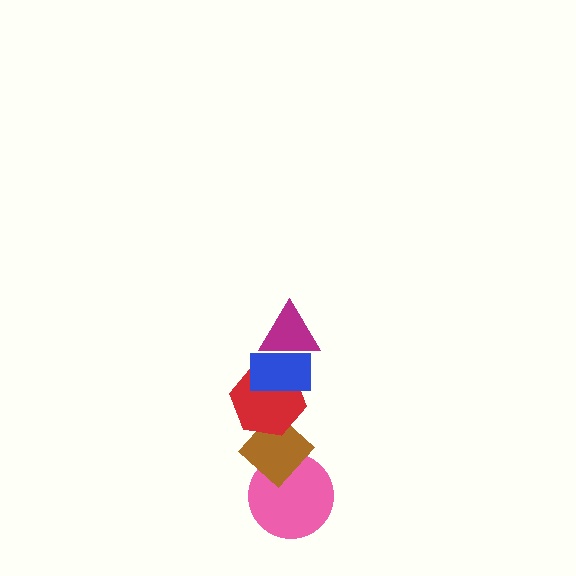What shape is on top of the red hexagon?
The blue rectangle is on top of the red hexagon.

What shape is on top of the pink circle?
The brown diamond is on top of the pink circle.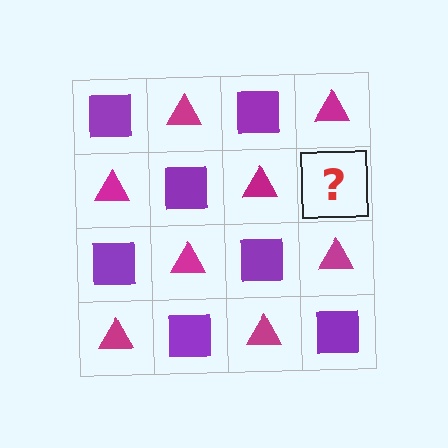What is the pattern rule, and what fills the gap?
The rule is that it alternates purple square and magenta triangle in a checkerboard pattern. The gap should be filled with a purple square.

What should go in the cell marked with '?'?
The missing cell should contain a purple square.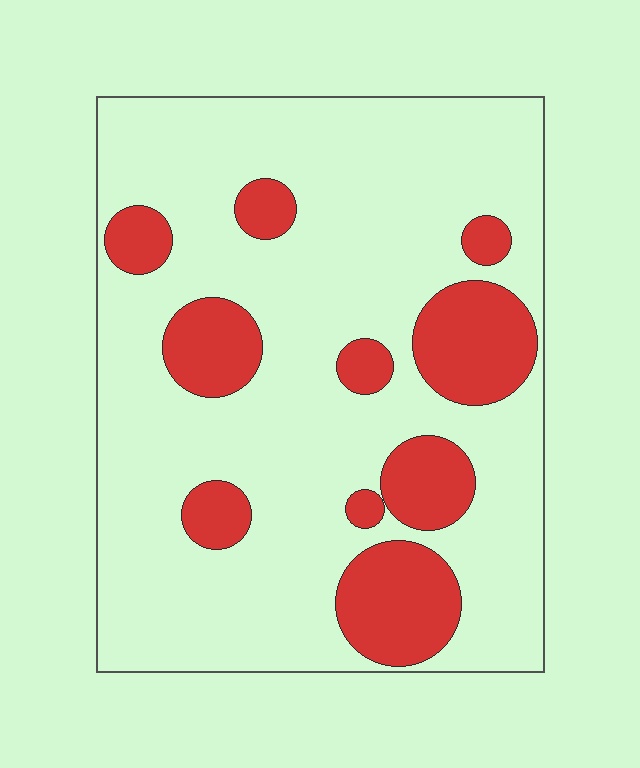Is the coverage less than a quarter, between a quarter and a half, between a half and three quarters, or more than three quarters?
Less than a quarter.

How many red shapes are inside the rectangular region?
10.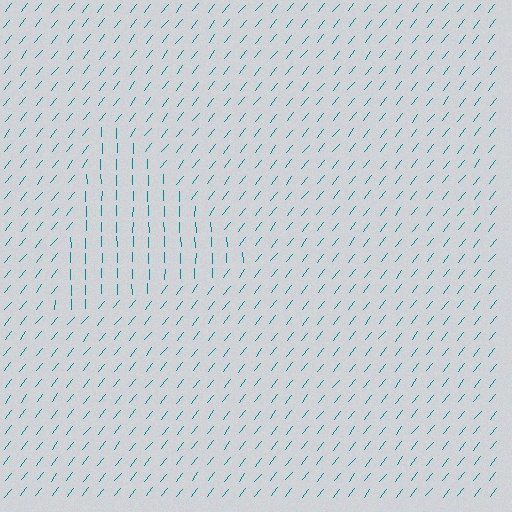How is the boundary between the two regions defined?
The boundary is defined purely by a change in line orientation (approximately 39 degrees difference). All lines are the same color and thickness.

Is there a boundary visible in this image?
Yes, there is a texture boundary formed by a change in line orientation.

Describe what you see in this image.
The image is filled with small teal line segments. A triangle region in the image has lines oriented differently from the surrounding lines, creating a visible texture boundary.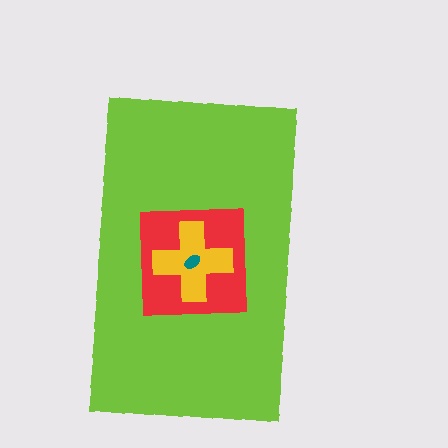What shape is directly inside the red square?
The yellow cross.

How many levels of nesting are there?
4.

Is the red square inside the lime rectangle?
Yes.